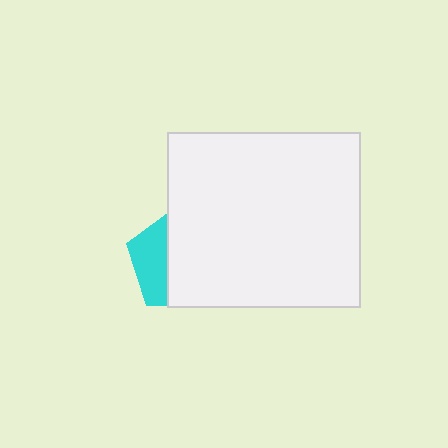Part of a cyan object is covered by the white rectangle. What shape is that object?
It is a pentagon.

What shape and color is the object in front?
The object in front is a white rectangle.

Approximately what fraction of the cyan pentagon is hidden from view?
Roughly 66% of the cyan pentagon is hidden behind the white rectangle.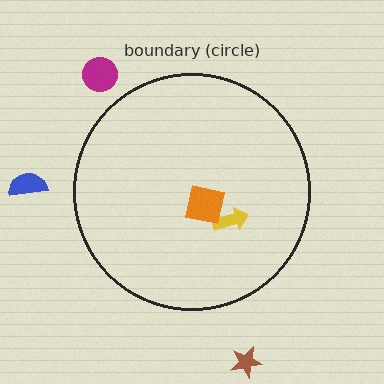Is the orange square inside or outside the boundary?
Inside.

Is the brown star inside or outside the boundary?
Outside.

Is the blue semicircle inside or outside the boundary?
Outside.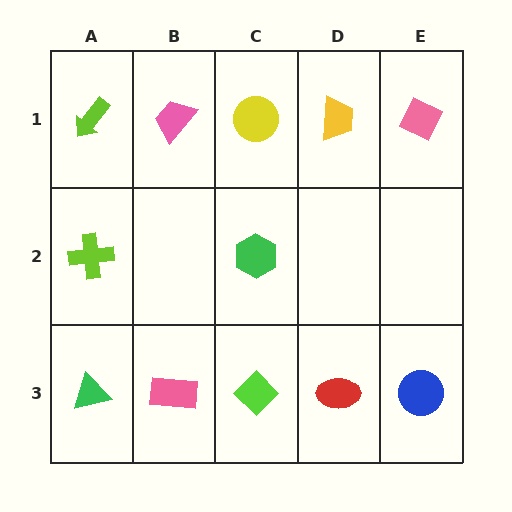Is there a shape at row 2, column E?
No, that cell is empty.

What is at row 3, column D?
A red ellipse.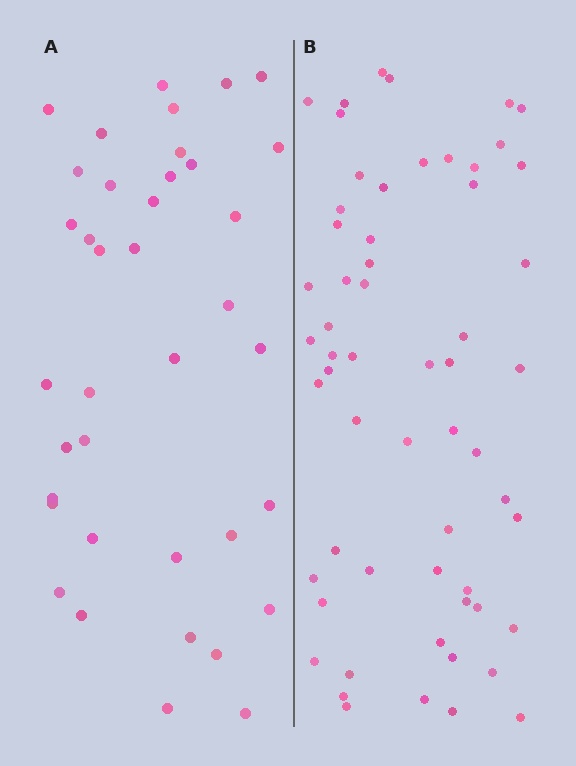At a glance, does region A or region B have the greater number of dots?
Region B (the right region) has more dots.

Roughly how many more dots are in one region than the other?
Region B has approximately 20 more dots than region A.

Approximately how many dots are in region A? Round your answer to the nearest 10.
About 40 dots. (The exact count is 38, which rounds to 40.)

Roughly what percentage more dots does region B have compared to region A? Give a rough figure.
About 55% more.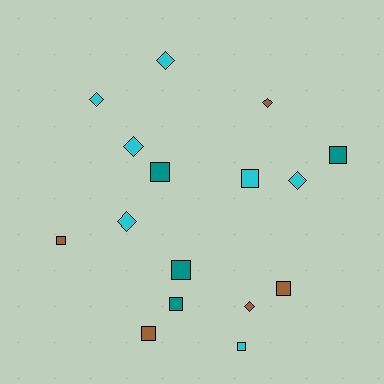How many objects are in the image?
There are 16 objects.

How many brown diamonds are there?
There are 2 brown diamonds.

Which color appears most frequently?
Cyan, with 7 objects.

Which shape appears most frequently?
Square, with 9 objects.